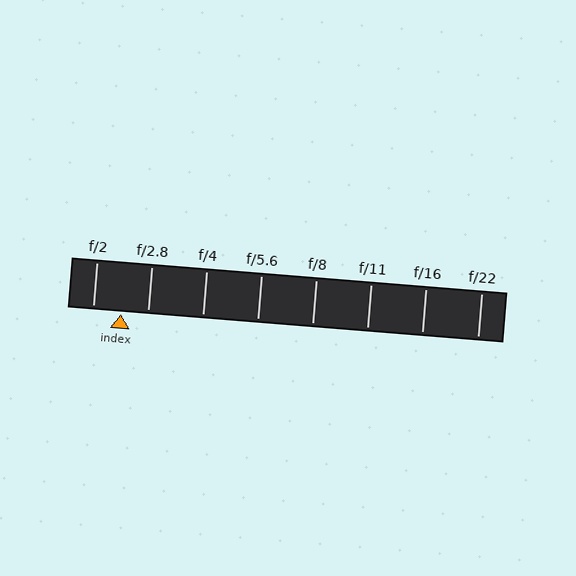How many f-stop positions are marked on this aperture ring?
There are 8 f-stop positions marked.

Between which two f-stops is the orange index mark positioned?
The index mark is between f/2 and f/2.8.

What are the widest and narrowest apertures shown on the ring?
The widest aperture shown is f/2 and the narrowest is f/22.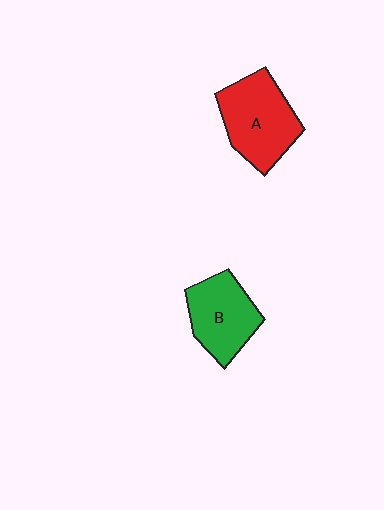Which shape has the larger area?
Shape A (red).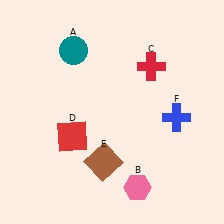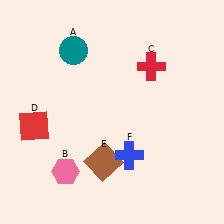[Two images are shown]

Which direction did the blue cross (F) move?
The blue cross (F) moved left.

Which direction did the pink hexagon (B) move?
The pink hexagon (B) moved left.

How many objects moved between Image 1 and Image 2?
3 objects moved between the two images.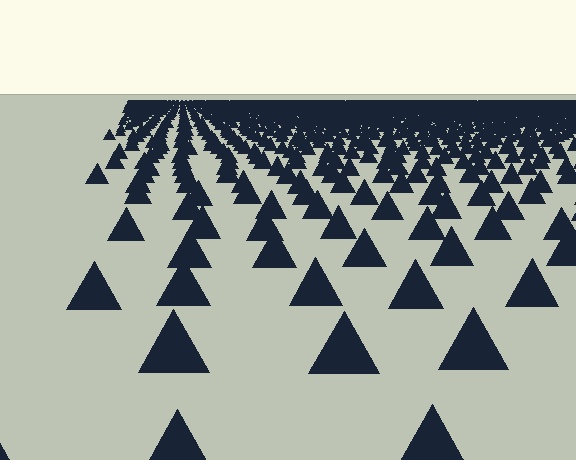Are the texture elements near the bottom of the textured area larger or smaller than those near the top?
Larger. Near the bottom, elements are closer to the viewer and appear at a bigger on-screen size.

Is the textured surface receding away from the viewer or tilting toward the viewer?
The surface is receding away from the viewer. Texture elements get smaller and denser toward the top.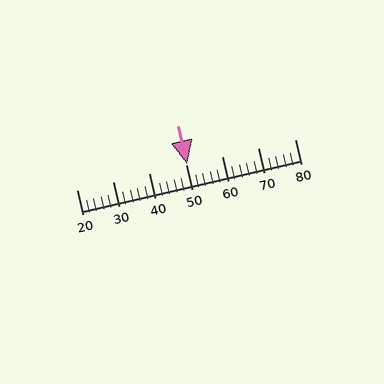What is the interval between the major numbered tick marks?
The major tick marks are spaced 10 units apart.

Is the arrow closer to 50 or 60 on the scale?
The arrow is closer to 50.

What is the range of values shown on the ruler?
The ruler shows values from 20 to 80.